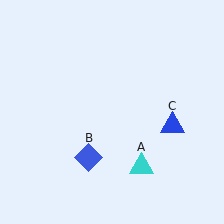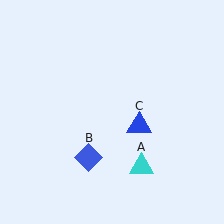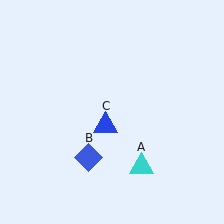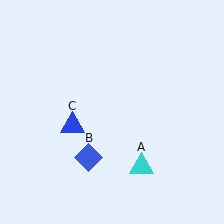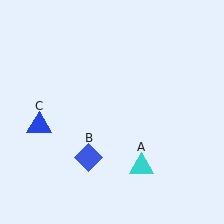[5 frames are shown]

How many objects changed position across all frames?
1 object changed position: blue triangle (object C).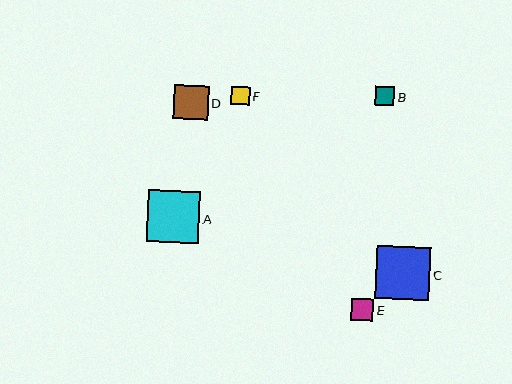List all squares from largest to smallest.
From largest to smallest: C, A, D, E, B, F.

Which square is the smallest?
Square F is the smallest with a size of approximately 19 pixels.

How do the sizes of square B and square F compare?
Square B and square F are approximately the same size.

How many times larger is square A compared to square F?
Square A is approximately 2.8 times the size of square F.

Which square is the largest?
Square C is the largest with a size of approximately 54 pixels.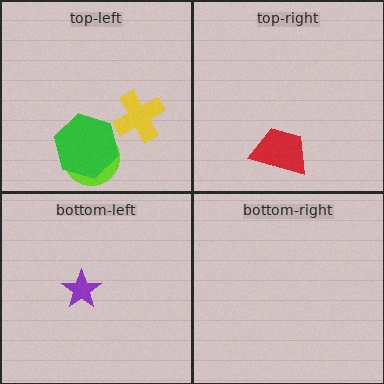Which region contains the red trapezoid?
The top-right region.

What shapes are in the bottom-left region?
The purple star.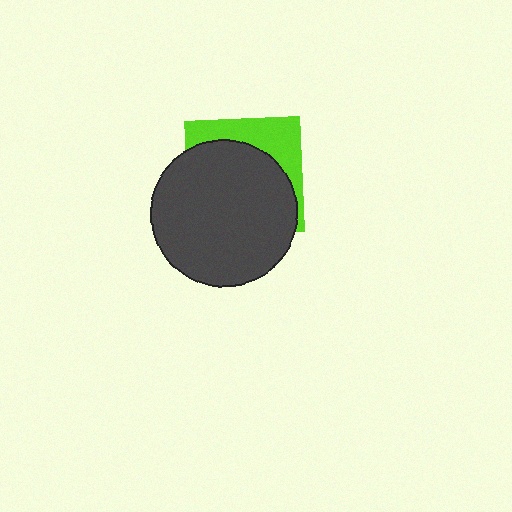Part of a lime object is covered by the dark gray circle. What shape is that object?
It is a square.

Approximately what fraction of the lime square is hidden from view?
Roughly 69% of the lime square is hidden behind the dark gray circle.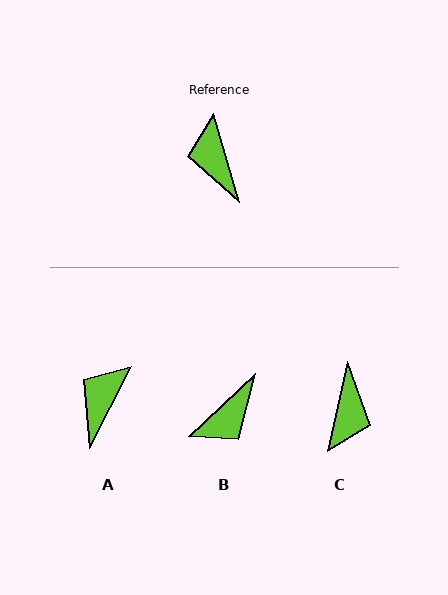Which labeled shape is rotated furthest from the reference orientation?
C, about 151 degrees away.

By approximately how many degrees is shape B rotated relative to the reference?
Approximately 117 degrees counter-clockwise.